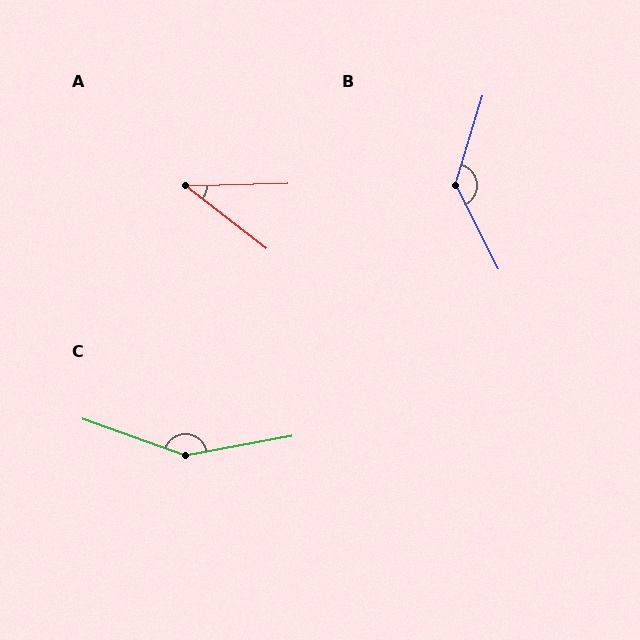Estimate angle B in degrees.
Approximately 136 degrees.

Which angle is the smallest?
A, at approximately 39 degrees.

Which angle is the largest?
C, at approximately 150 degrees.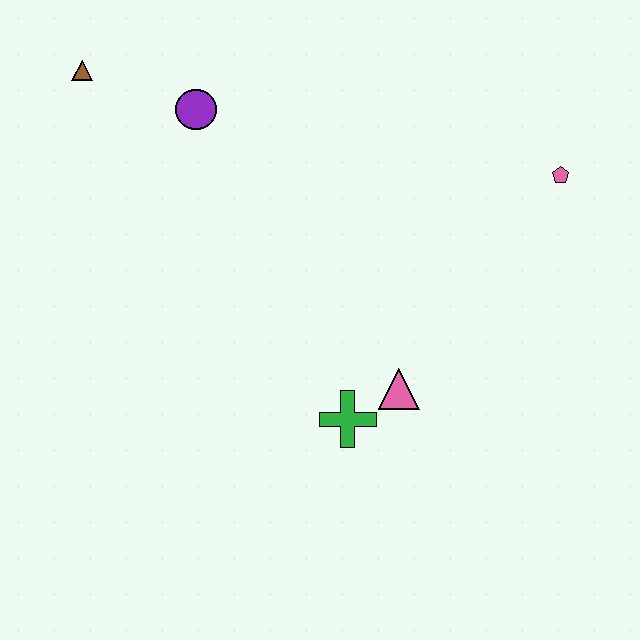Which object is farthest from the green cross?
The brown triangle is farthest from the green cross.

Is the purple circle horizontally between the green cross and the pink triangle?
No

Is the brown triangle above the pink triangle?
Yes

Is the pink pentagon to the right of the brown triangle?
Yes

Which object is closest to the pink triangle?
The green cross is closest to the pink triangle.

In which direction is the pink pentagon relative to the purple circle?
The pink pentagon is to the right of the purple circle.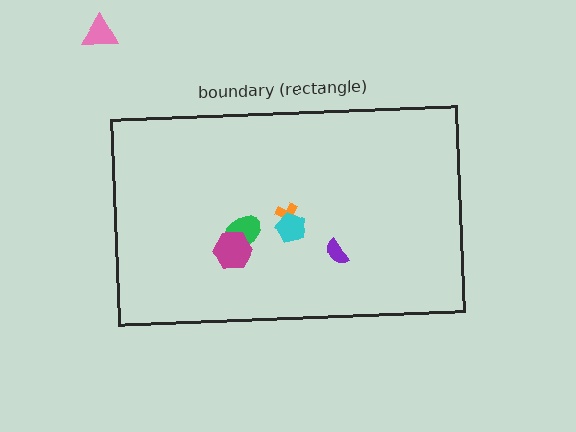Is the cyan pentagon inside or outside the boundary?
Inside.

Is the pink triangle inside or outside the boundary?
Outside.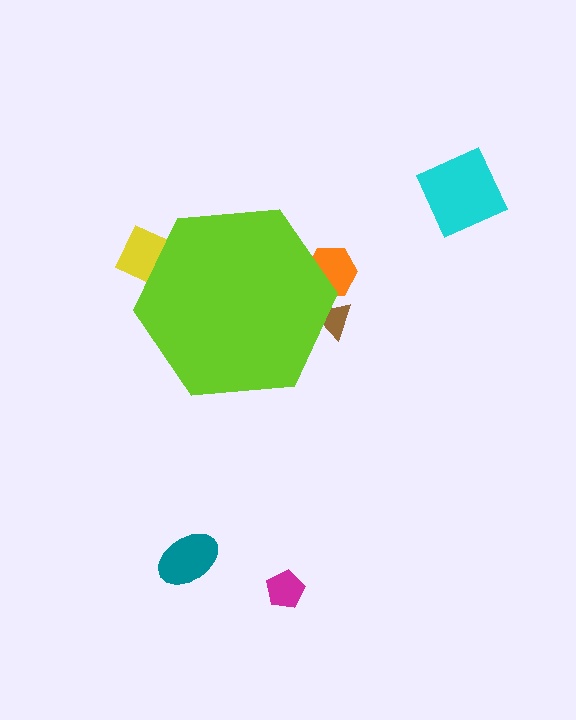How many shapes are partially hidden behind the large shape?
3 shapes are partially hidden.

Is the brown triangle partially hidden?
Yes, the brown triangle is partially hidden behind the lime hexagon.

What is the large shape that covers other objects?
A lime hexagon.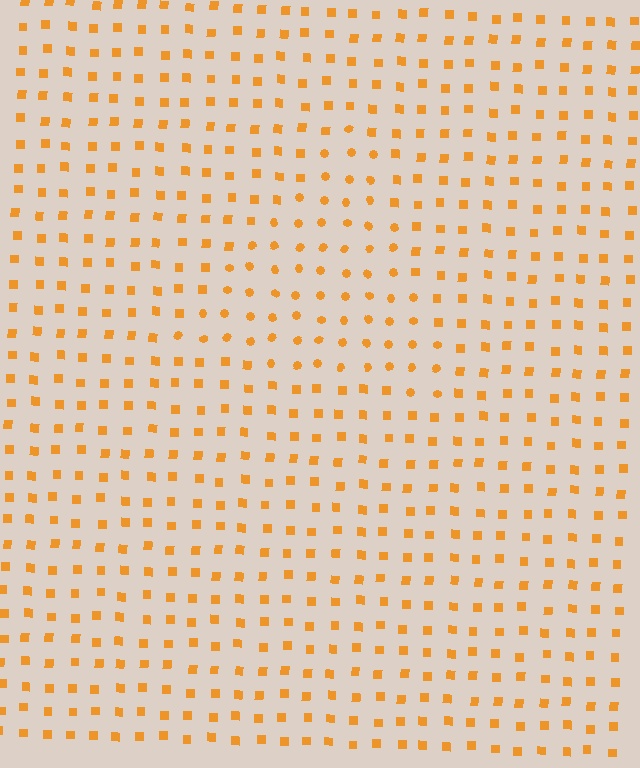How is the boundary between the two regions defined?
The boundary is defined by a change in element shape: circles inside vs. squares outside. All elements share the same color and spacing.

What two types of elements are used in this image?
The image uses circles inside the triangle region and squares outside it.